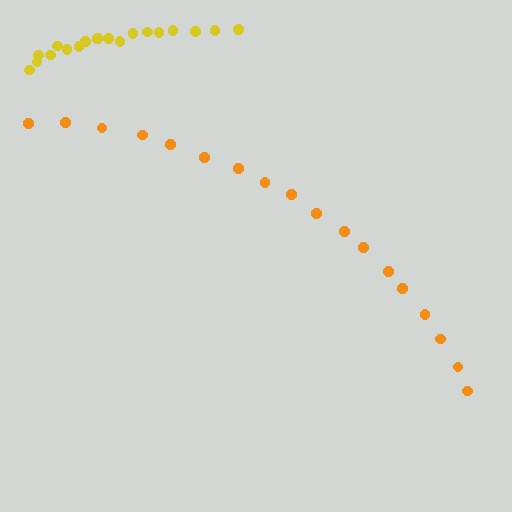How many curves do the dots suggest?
There are 2 distinct paths.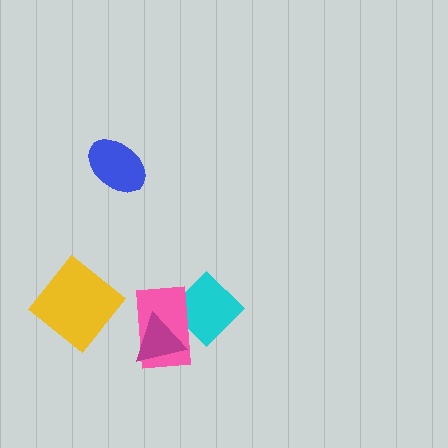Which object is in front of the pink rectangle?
The magenta triangle is in front of the pink rectangle.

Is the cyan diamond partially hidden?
Yes, it is partially covered by another shape.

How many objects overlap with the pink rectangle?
2 objects overlap with the pink rectangle.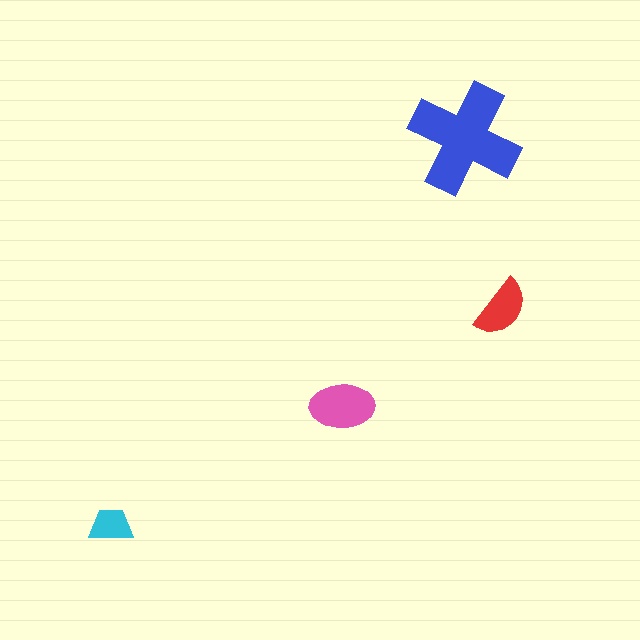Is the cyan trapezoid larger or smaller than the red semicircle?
Smaller.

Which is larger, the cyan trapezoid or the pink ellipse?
The pink ellipse.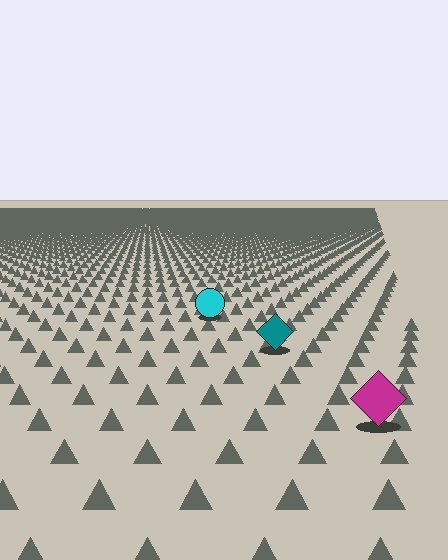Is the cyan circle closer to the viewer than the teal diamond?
No. The teal diamond is closer — you can tell from the texture gradient: the ground texture is coarser near it.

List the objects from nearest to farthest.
From nearest to farthest: the magenta diamond, the teal diamond, the cyan circle.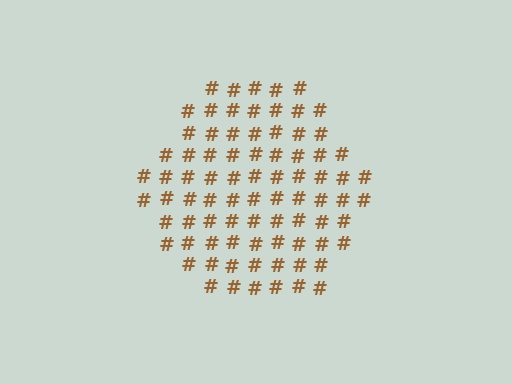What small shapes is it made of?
It is made of small hash symbols.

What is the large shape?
The large shape is a hexagon.